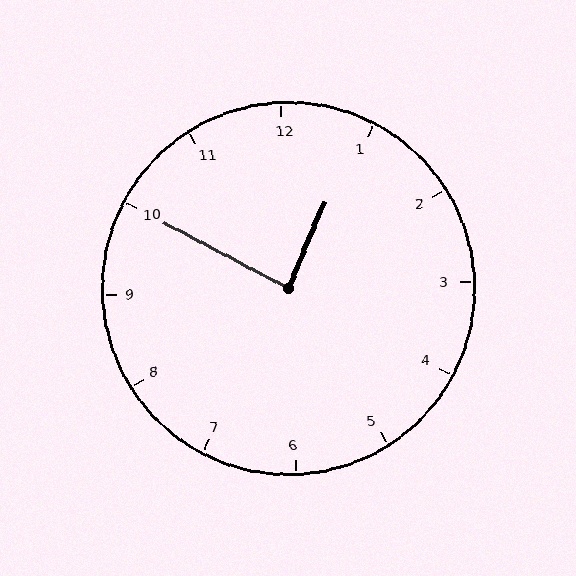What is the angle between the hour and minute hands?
Approximately 85 degrees.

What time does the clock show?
12:50.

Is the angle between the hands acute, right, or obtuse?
It is right.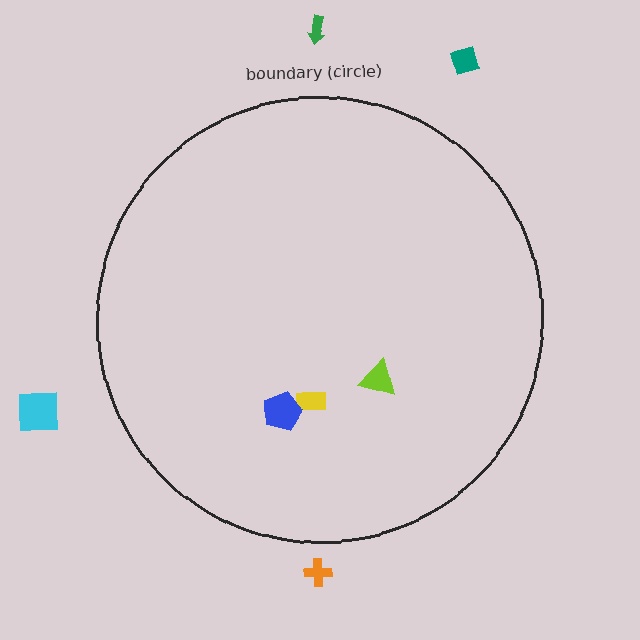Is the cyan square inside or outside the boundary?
Outside.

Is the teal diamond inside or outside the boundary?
Outside.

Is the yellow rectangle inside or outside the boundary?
Inside.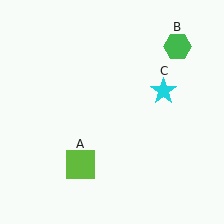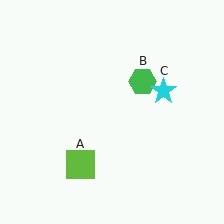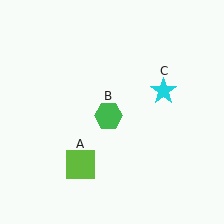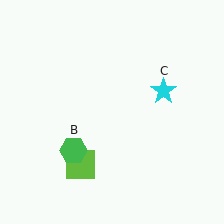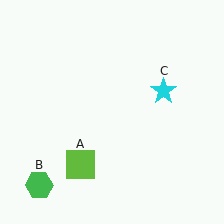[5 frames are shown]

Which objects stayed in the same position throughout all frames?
Lime square (object A) and cyan star (object C) remained stationary.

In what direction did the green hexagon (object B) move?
The green hexagon (object B) moved down and to the left.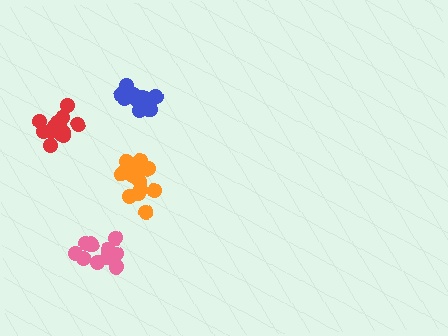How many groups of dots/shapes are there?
There are 4 groups.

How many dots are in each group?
Group 1: 14 dots, Group 2: 12 dots, Group 3: 14 dots, Group 4: 14 dots (54 total).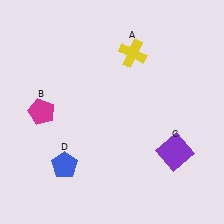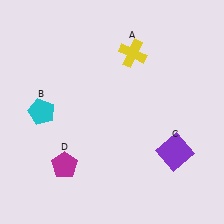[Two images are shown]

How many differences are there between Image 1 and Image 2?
There are 2 differences between the two images.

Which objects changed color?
B changed from magenta to cyan. D changed from blue to magenta.